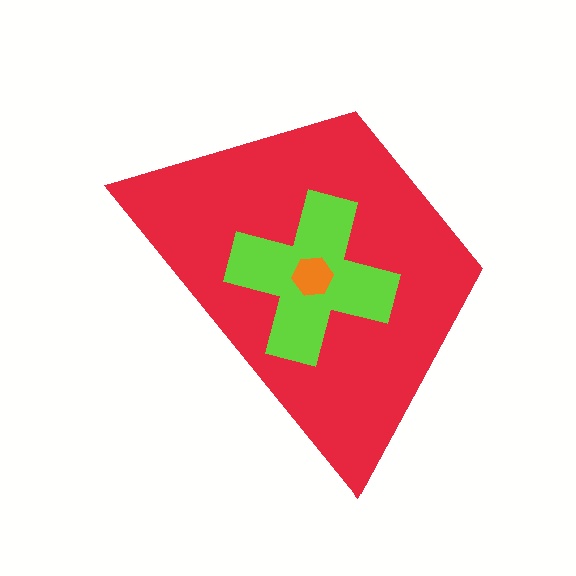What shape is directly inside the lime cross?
The orange hexagon.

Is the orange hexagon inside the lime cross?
Yes.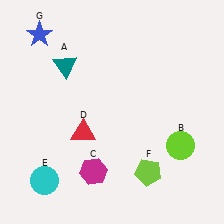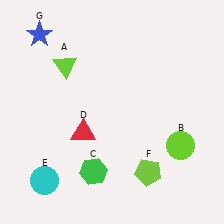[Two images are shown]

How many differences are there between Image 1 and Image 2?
There are 2 differences between the two images.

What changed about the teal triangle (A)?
In Image 1, A is teal. In Image 2, it changed to lime.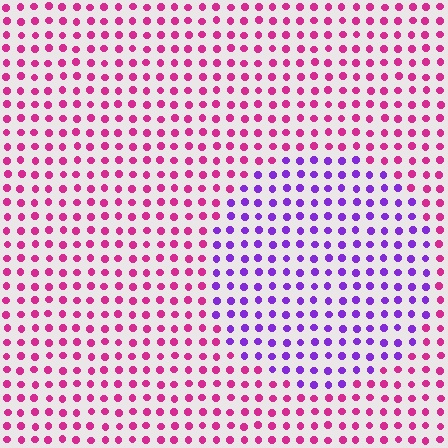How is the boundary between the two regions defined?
The boundary is defined purely by a slight shift in hue (about 52 degrees). Spacing, size, and orientation are identical on both sides.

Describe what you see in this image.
The image is filled with small magenta elements in a uniform arrangement. A circle-shaped region is visible where the elements are tinted to a slightly different hue, forming a subtle color boundary.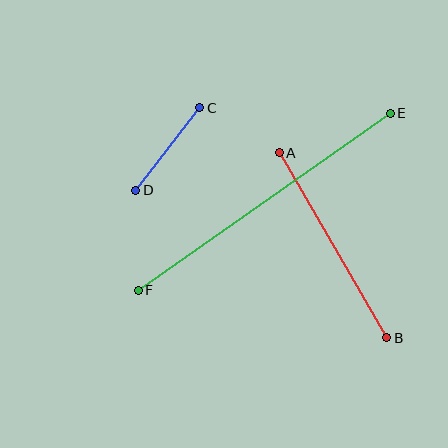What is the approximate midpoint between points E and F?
The midpoint is at approximately (264, 202) pixels.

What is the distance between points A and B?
The distance is approximately 214 pixels.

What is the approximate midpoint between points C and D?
The midpoint is at approximately (168, 149) pixels.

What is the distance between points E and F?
The distance is approximately 308 pixels.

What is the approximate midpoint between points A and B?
The midpoint is at approximately (333, 245) pixels.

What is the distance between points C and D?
The distance is approximately 104 pixels.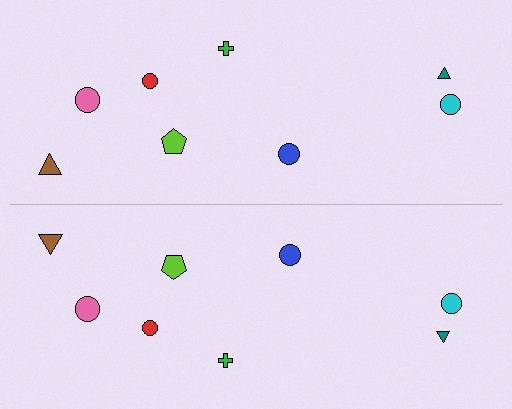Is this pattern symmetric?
Yes, this pattern has bilateral (reflection) symmetry.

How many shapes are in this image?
There are 16 shapes in this image.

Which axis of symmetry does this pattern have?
The pattern has a horizontal axis of symmetry running through the center of the image.